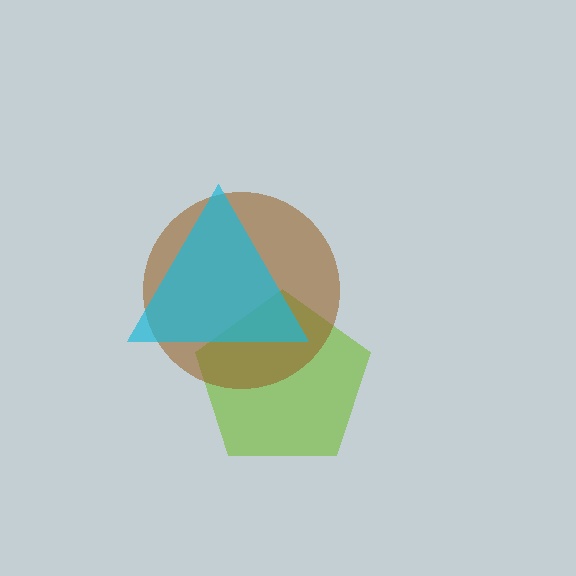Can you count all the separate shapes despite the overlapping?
Yes, there are 3 separate shapes.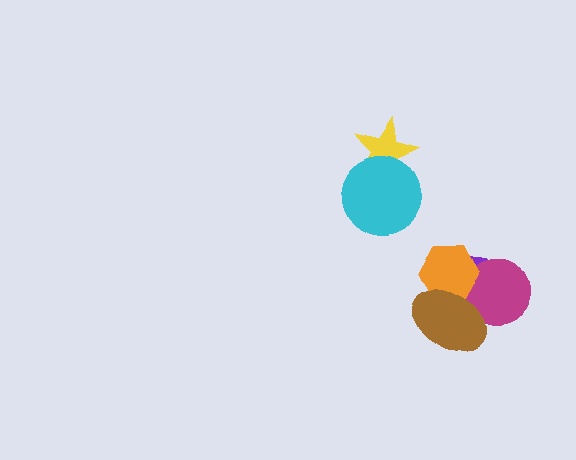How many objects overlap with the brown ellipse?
3 objects overlap with the brown ellipse.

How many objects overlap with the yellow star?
1 object overlaps with the yellow star.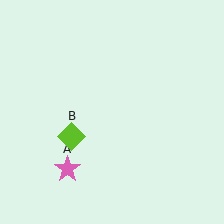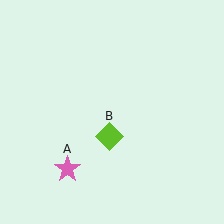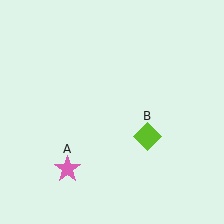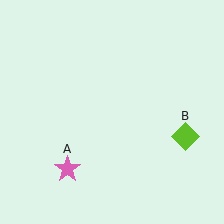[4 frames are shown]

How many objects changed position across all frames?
1 object changed position: lime diamond (object B).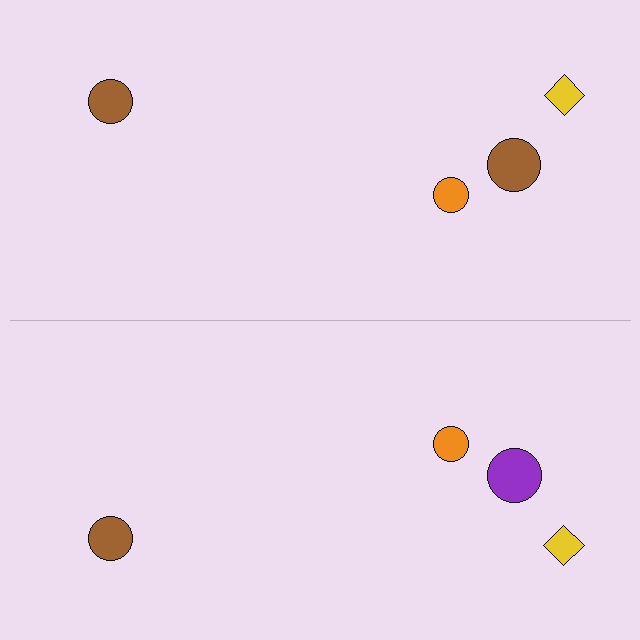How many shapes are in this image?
There are 8 shapes in this image.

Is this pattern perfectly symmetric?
No, the pattern is not perfectly symmetric. The purple circle on the bottom side breaks the symmetry — its mirror counterpart is brown.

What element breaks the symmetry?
The purple circle on the bottom side breaks the symmetry — its mirror counterpart is brown.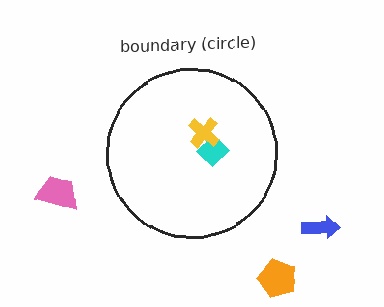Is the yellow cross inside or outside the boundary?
Inside.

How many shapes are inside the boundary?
2 inside, 3 outside.